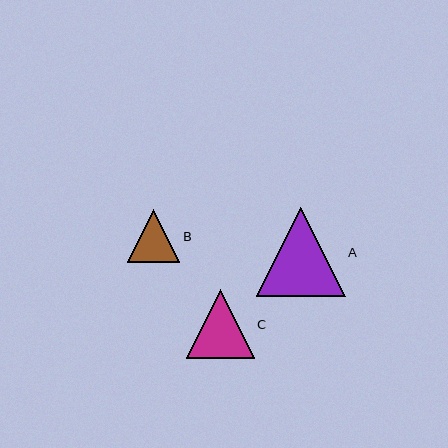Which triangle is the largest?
Triangle A is the largest with a size of approximately 89 pixels.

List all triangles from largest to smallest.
From largest to smallest: A, C, B.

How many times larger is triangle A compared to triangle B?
Triangle A is approximately 1.7 times the size of triangle B.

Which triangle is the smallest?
Triangle B is the smallest with a size of approximately 53 pixels.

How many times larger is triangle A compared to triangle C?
Triangle A is approximately 1.3 times the size of triangle C.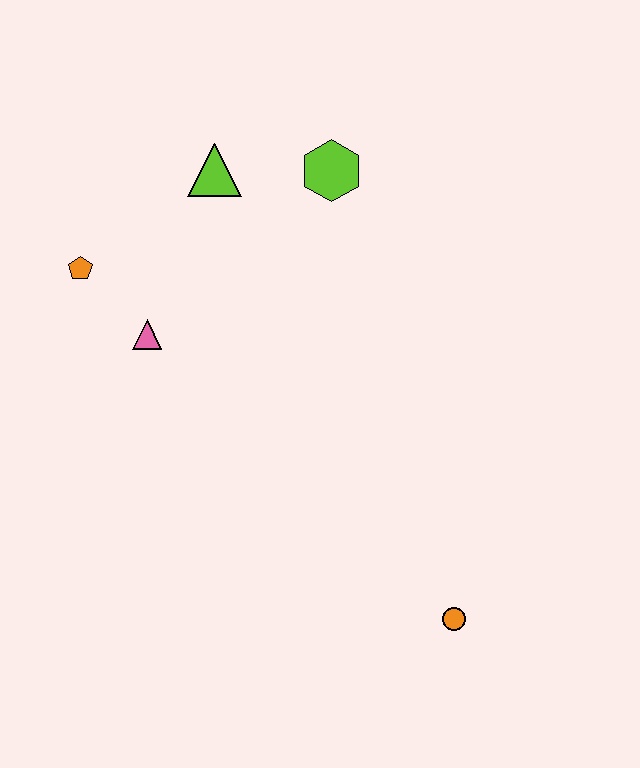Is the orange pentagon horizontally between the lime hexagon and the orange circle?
No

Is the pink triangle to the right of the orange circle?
No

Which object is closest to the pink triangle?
The orange pentagon is closest to the pink triangle.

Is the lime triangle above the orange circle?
Yes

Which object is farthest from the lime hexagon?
The orange circle is farthest from the lime hexagon.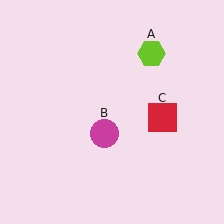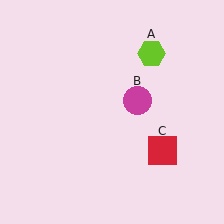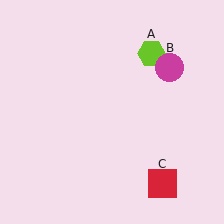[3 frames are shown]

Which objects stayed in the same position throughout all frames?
Lime hexagon (object A) remained stationary.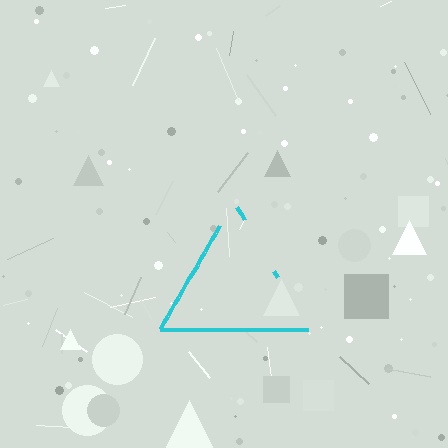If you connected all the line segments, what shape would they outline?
They would outline a triangle.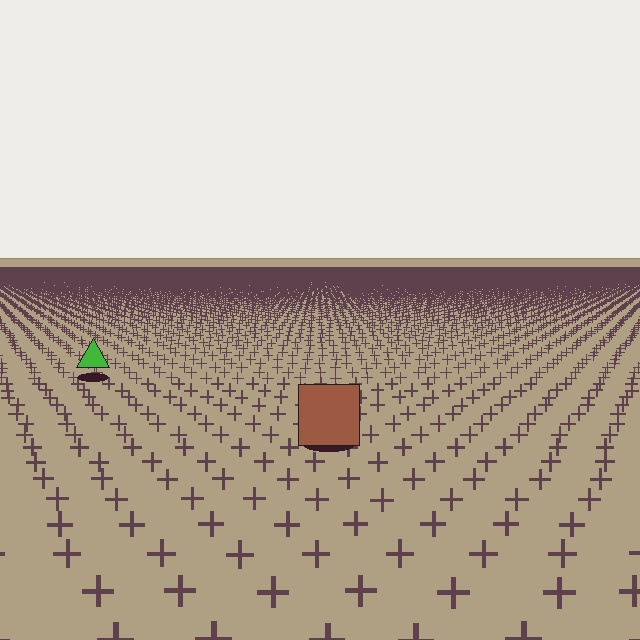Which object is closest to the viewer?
The brown square is closest. The texture marks near it are larger and more spread out.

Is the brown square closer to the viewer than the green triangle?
Yes. The brown square is closer — you can tell from the texture gradient: the ground texture is coarser near it.